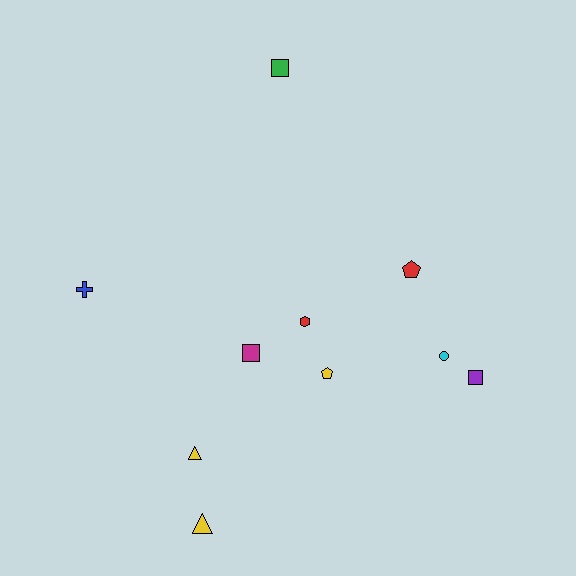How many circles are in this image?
There is 1 circle.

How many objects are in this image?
There are 10 objects.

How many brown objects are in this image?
There are no brown objects.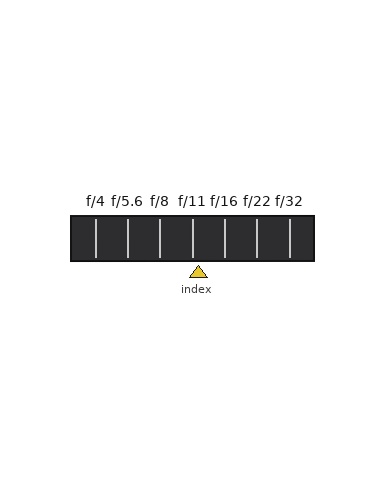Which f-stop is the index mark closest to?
The index mark is closest to f/11.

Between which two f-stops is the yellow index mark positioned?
The index mark is between f/11 and f/16.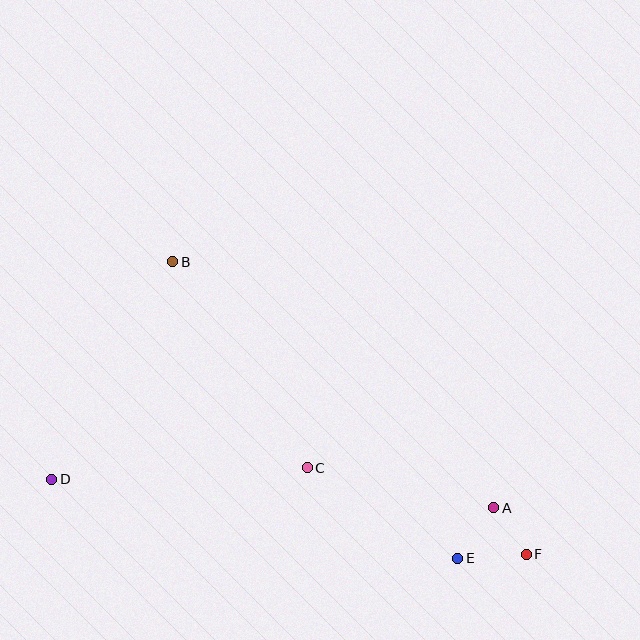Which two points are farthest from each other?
Points D and F are farthest from each other.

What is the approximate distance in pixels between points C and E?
The distance between C and E is approximately 176 pixels.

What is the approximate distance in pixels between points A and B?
The distance between A and B is approximately 404 pixels.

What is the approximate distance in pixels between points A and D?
The distance between A and D is approximately 443 pixels.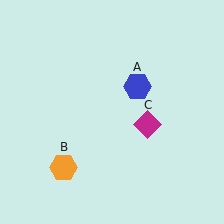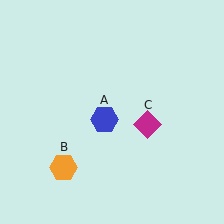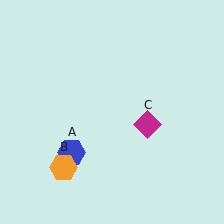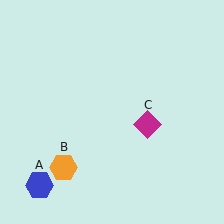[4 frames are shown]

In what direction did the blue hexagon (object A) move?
The blue hexagon (object A) moved down and to the left.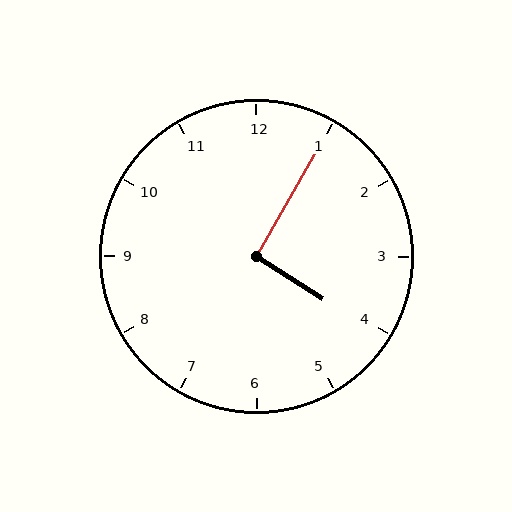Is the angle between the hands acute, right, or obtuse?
It is right.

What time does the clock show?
4:05.